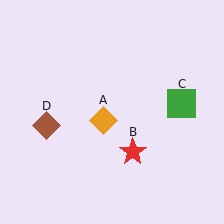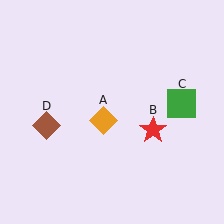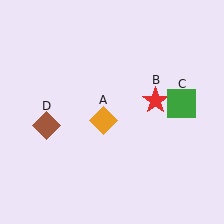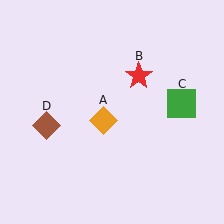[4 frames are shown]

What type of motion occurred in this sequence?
The red star (object B) rotated counterclockwise around the center of the scene.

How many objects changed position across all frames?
1 object changed position: red star (object B).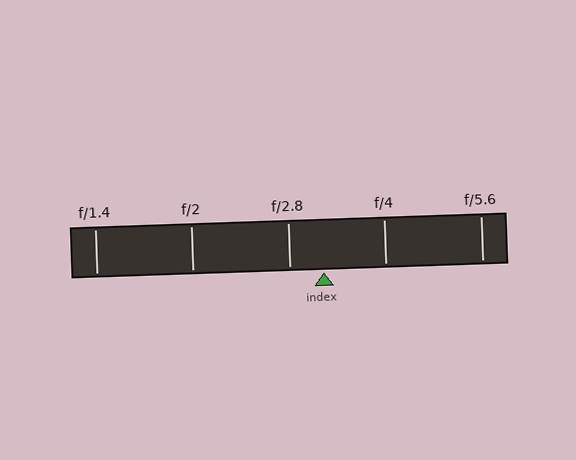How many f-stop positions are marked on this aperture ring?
There are 5 f-stop positions marked.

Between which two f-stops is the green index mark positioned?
The index mark is between f/2.8 and f/4.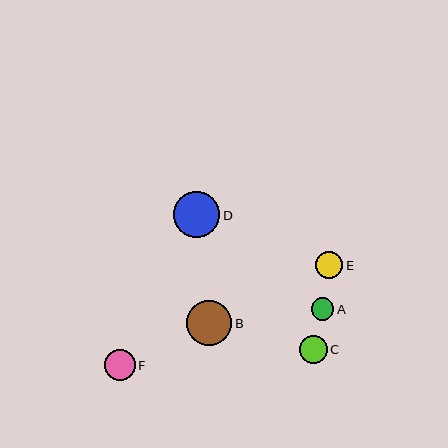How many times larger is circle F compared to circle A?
Circle F is approximately 1.4 times the size of circle A.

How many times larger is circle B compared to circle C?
Circle B is approximately 1.6 times the size of circle C.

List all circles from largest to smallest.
From largest to smallest: D, B, F, C, E, A.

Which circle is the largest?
Circle D is the largest with a size of approximately 46 pixels.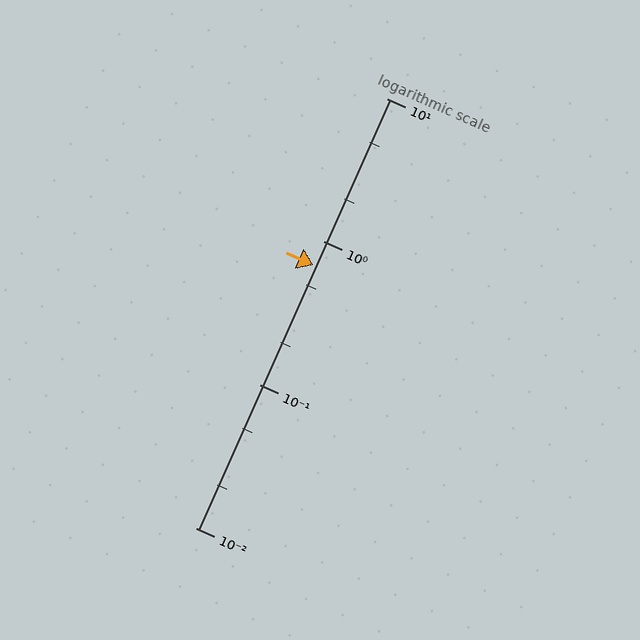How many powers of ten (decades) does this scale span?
The scale spans 3 decades, from 0.01 to 10.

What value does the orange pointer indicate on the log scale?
The pointer indicates approximately 0.68.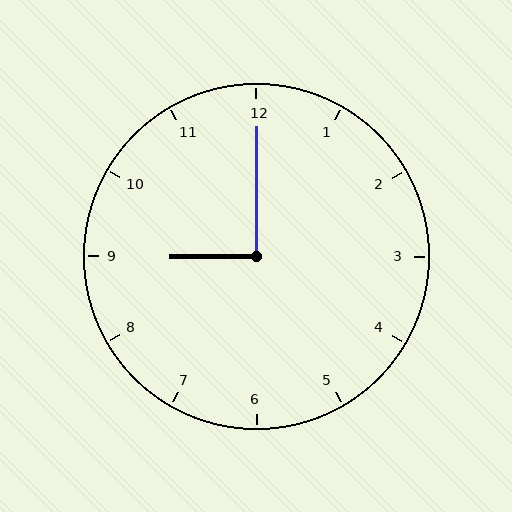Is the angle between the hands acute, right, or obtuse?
It is right.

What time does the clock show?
9:00.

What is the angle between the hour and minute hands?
Approximately 90 degrees.